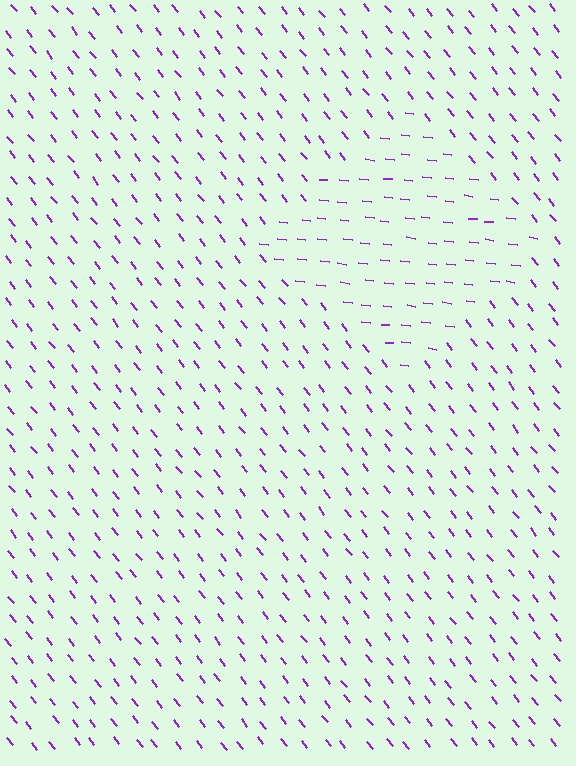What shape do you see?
I see a diamond.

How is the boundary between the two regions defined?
The boundary is defined purely by a change in line orientation (approximately 45 degrees difference). All lines are the same color and thickness.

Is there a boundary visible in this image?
Yes, there is a texture boundary formed by a change in line orientation.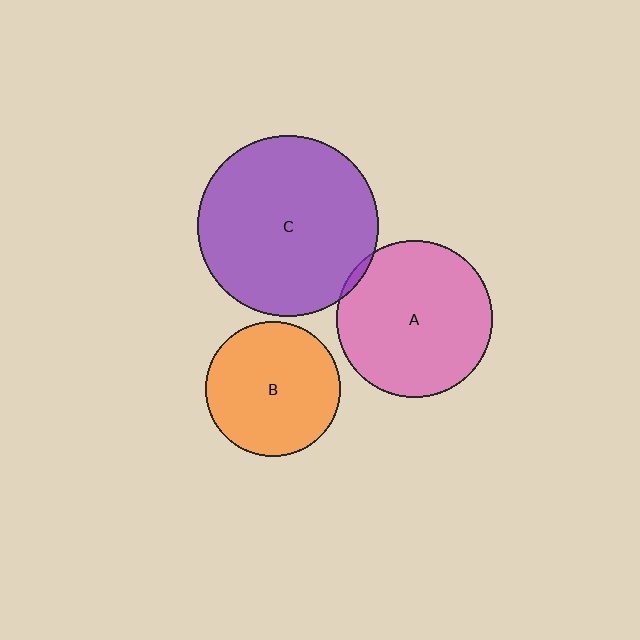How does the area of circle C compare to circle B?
Approximately 1.8 times.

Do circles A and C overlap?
Yes.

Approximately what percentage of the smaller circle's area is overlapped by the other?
Approximately 5%.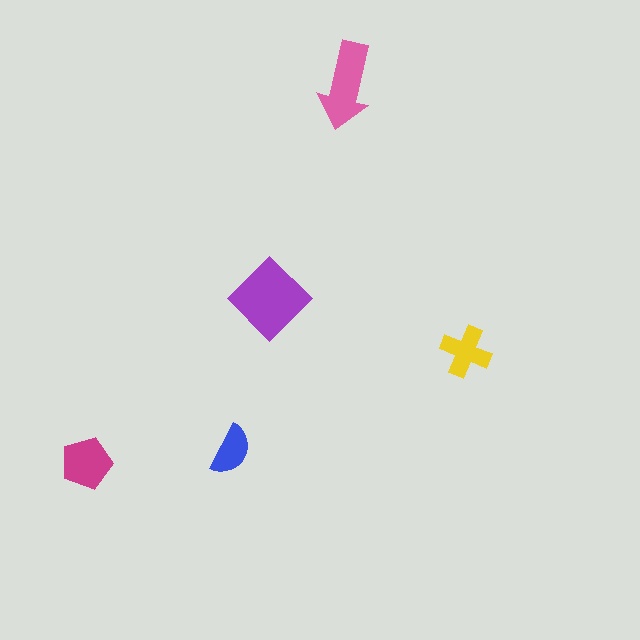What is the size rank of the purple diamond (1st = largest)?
1st.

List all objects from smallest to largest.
The blue semicircle, the yellow cross, the magenta pentagon, the pink arrow, the purple diamond.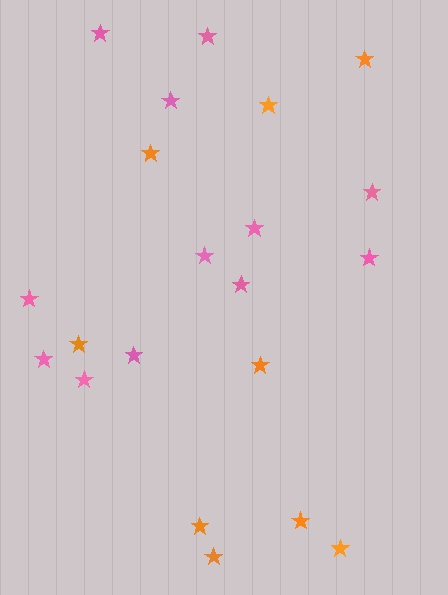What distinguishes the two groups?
There are 2 groups: one group of orange stars (9) and one group of pink stars (12).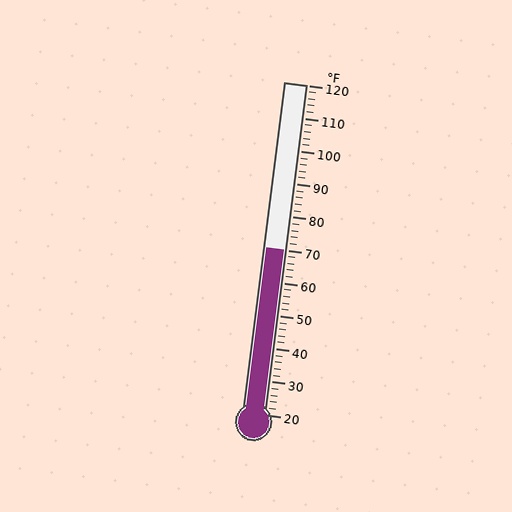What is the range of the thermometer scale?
The thermometer scale ranges from 20°F to 120°F.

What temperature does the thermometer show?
The thermometer shows approximately 70°F.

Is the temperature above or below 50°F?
The temperature is above 50°F.